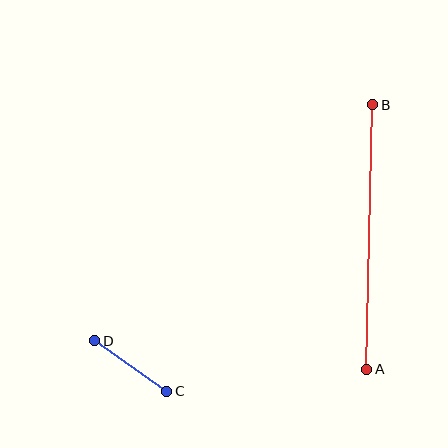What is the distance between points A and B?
The distance is approximately 264 pixels.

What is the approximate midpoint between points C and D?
The midpoint is at approximately (131, 366) pixels.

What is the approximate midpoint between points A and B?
The midpoint is at approximately (370, 237) pixels.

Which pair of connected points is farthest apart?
Points A and B are farthest apart.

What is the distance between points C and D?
The distance is approximately 88 pixels.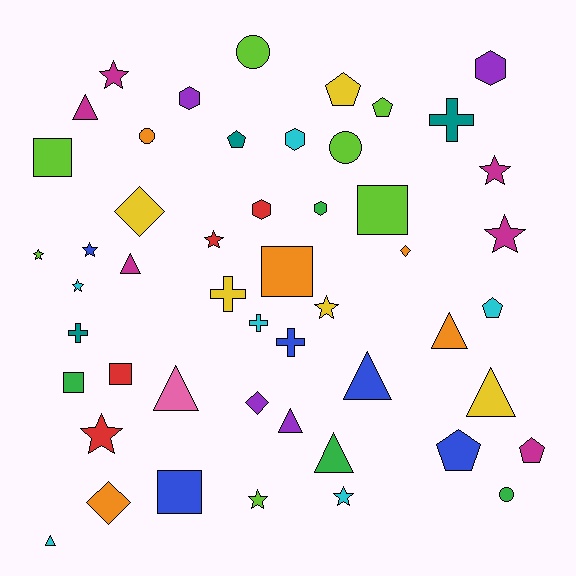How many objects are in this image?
There are 50 objects.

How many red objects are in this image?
There are 4 red objects.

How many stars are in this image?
There are 11 stars.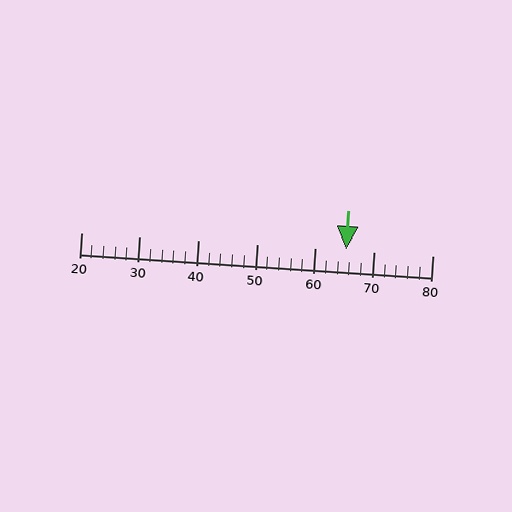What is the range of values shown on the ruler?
The ruler shows values from 20 to 80.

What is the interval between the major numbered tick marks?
The major tick marks are spaced 10 units apart.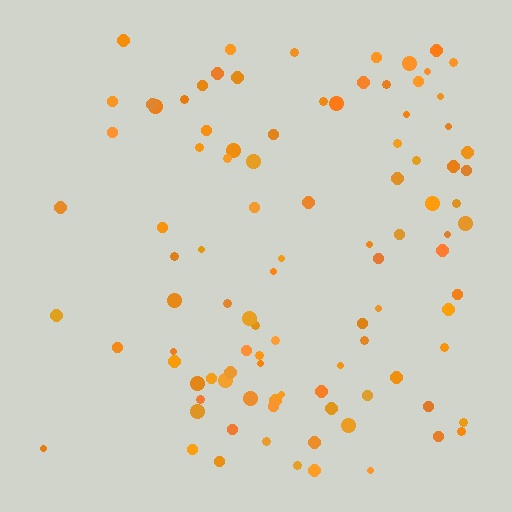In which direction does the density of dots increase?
From left to right, with the right side densest.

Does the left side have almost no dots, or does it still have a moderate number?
Still a moderate number, just noticeably fewer than the right.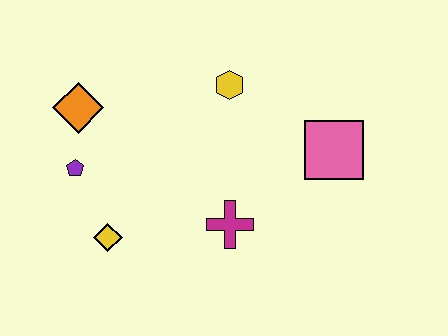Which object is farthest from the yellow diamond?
The pink square is farthest from the yellow diamond.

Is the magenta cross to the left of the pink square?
Yes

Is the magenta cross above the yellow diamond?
Yes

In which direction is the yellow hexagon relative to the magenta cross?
The yellow hexagon is above the magenta cross.